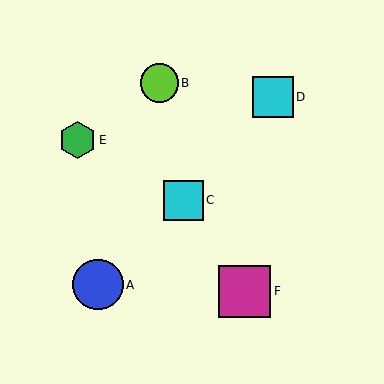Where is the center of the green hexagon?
The center of the green hexagon is at (77, 140).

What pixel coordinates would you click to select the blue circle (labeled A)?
Click at (98, 285) to select the blue circle A.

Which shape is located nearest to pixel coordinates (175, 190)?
The cyan square (labeled C) at (183, 200) is nearest to that location.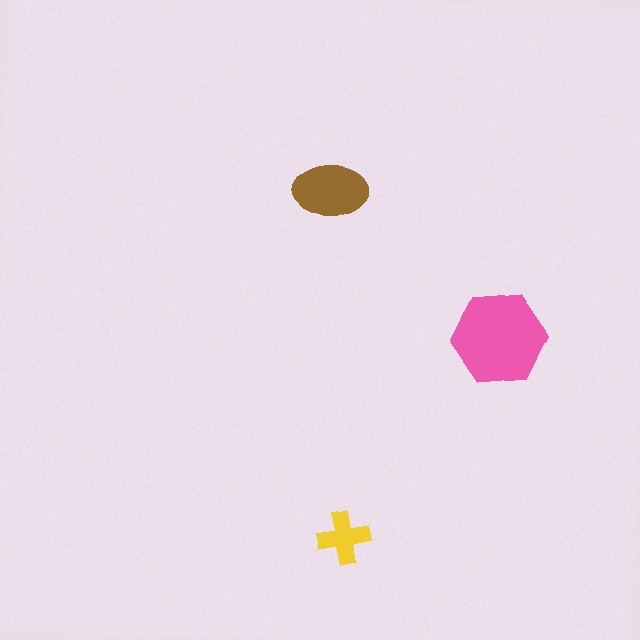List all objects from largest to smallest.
The pink hexagon, the brown ellipse, the yellow cross.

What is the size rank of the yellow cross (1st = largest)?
3rd.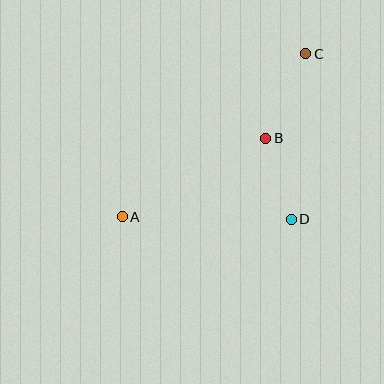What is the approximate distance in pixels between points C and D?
The distance between C and D is approximately 166 pixels.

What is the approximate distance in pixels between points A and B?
The distance between A and B is approximately 164 pixels.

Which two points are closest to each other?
Points B and D are closest to each other.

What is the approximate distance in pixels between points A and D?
The distance between A and D is approximately 169 pixels.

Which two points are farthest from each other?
Points A and C are farthest from each other.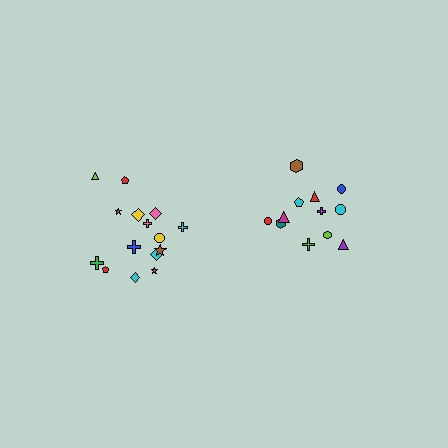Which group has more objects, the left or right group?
The left group.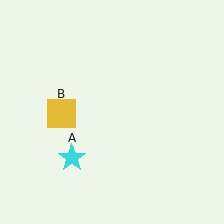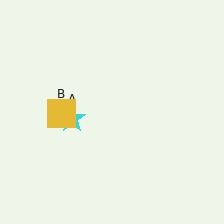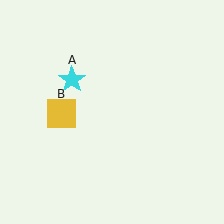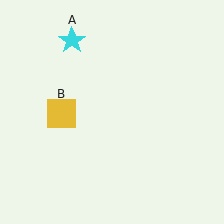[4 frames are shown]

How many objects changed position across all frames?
1 object changed position: cyan star (object A).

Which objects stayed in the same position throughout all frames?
Yellow square (object B) remained stationary.